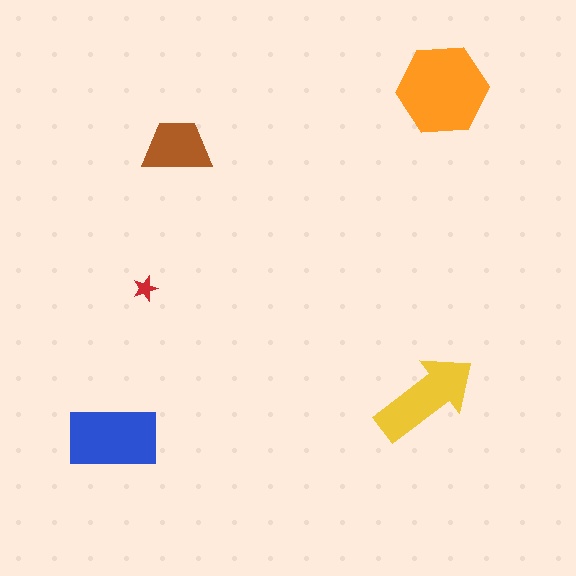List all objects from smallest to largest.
The red star, the brown trapezoid, the yellow arrow, the blue rectangle, the orange hexagon.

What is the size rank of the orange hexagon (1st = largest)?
1st.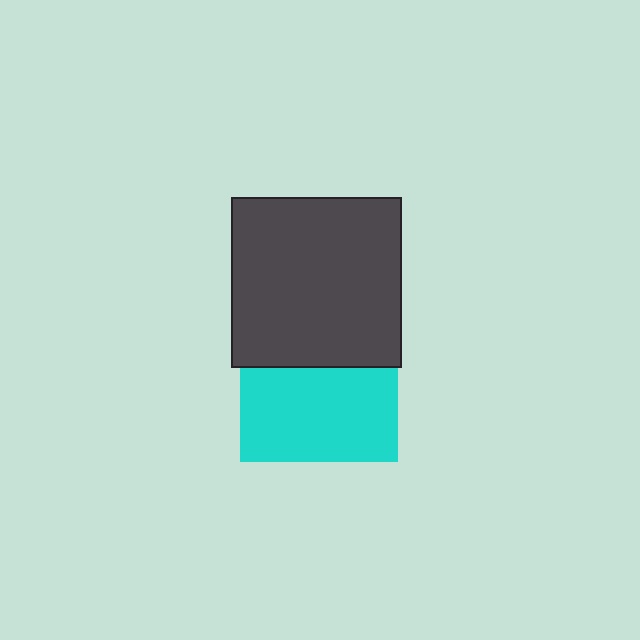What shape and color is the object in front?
The object in front is a dark gray square.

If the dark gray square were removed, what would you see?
You would see the complete cyan square.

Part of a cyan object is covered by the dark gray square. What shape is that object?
It is a square.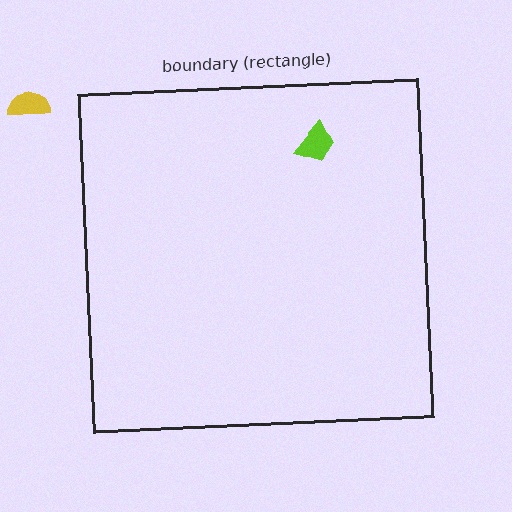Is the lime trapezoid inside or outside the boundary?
Inside.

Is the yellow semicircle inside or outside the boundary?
Outside.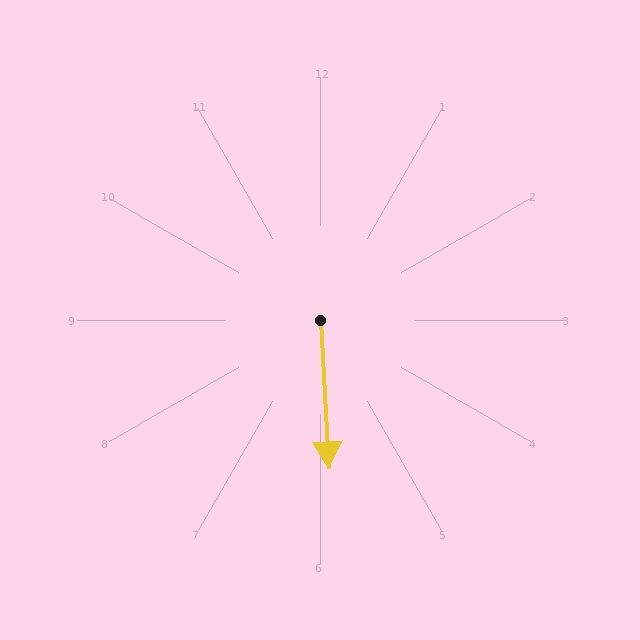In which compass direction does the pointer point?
South.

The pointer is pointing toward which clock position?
Roughly 6 o'clock.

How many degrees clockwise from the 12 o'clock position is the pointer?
Approximately 177 degrees.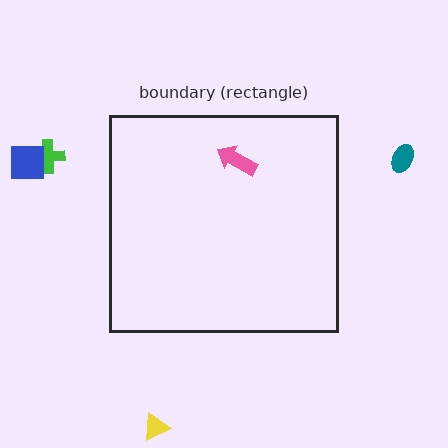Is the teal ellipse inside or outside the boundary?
Outside.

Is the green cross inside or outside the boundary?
Outside.